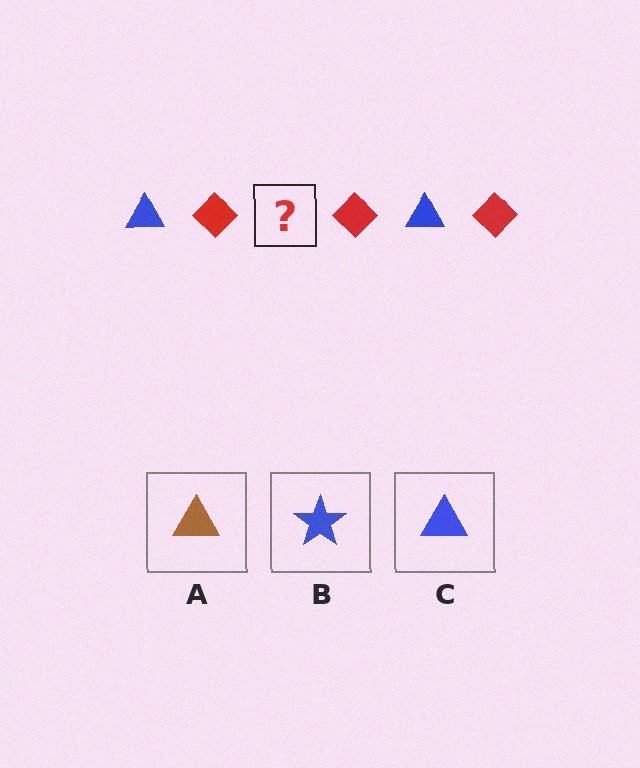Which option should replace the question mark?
Option C.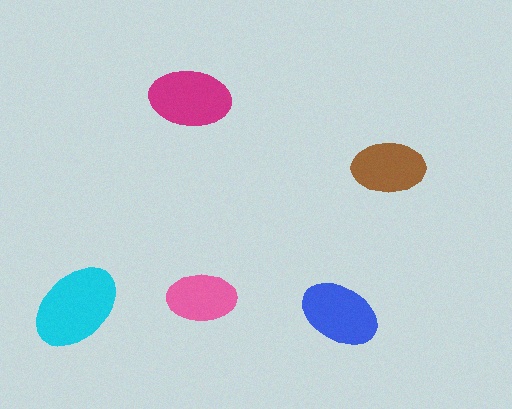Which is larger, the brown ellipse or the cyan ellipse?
The cyan one.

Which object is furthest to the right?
The brown ellipse is rightmost.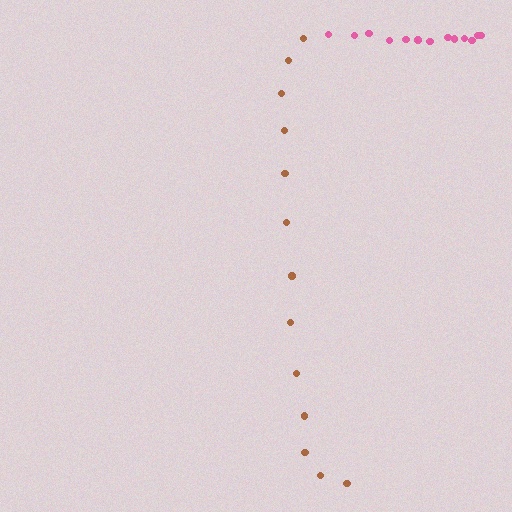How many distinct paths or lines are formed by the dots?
There are 2 distinct paths.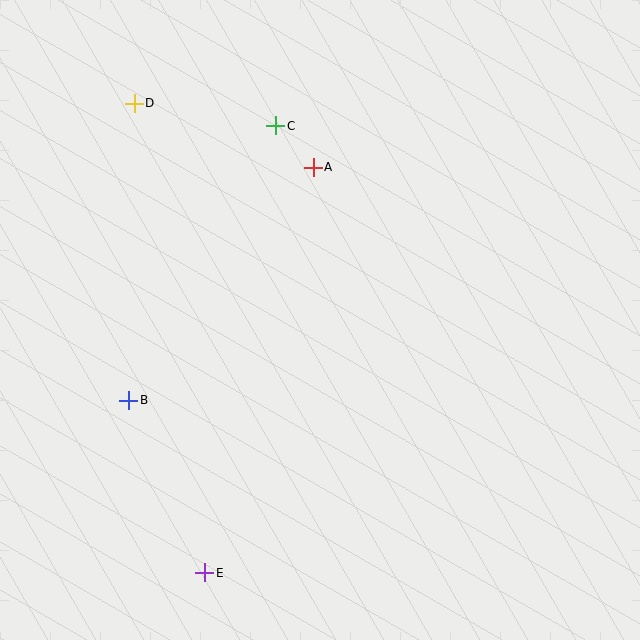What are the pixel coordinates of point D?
Point D is at (134, 103).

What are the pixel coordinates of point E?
Point E is at (205, 573).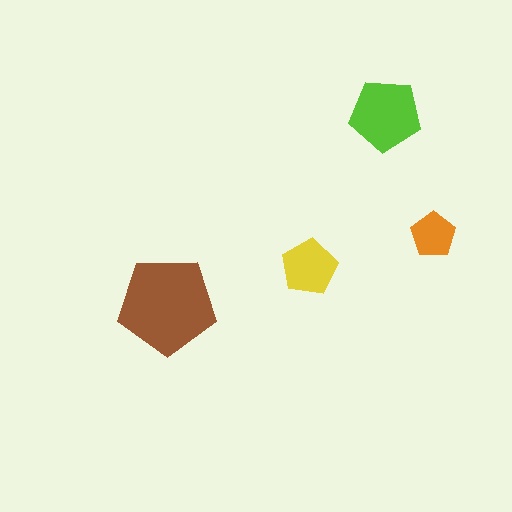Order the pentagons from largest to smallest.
the brown one, the lime one, the yellow one, the orange one.